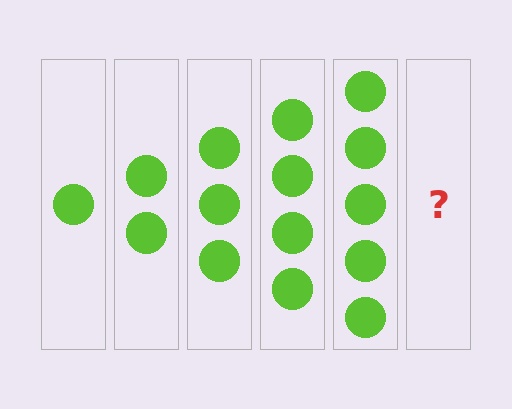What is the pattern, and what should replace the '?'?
The pattern is that each step adds one more circle. The '?' should be 6 circles.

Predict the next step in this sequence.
The next step is 6 circles.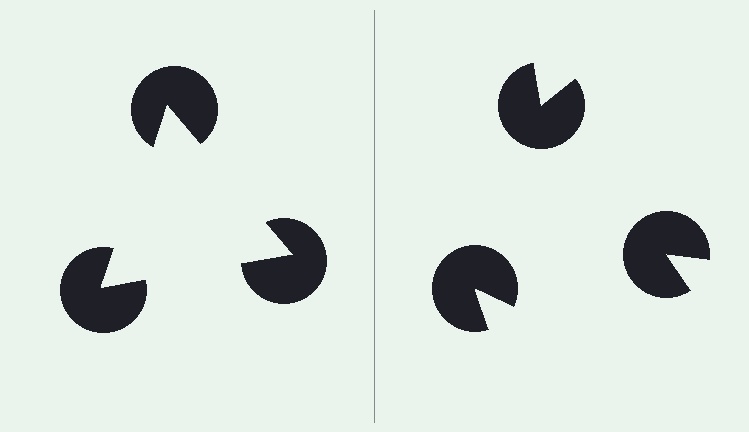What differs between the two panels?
The pac-man discs are positioned identically on both sides; only the wedge orientations differ. On the left they align to a triangle; on the right they are misaligned.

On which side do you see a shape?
An illusory triangle appears on the left side. On the right side the wedge cuts are rotated, so no coherent shape forms.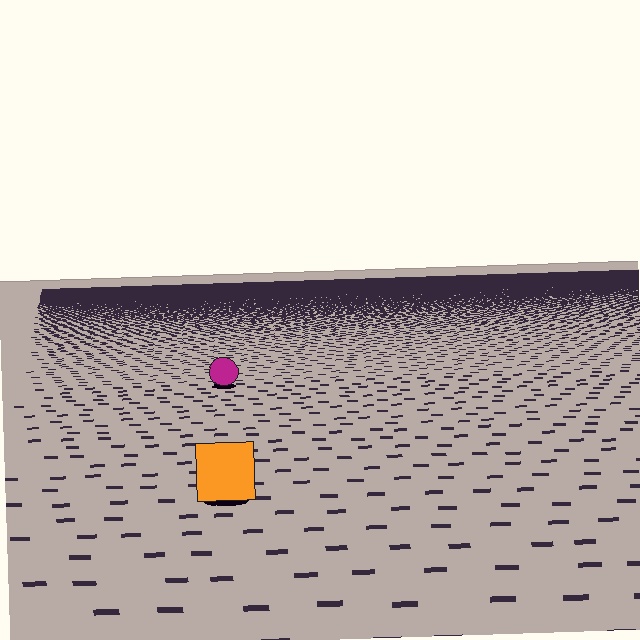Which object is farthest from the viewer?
The magenta circle is farthest from the viewer. It appears smaller and the ground texture around it is denser.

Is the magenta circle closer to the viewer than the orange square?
No. The orange square is closer — you can tell from the texture gradient: the ground texture is coarser near it.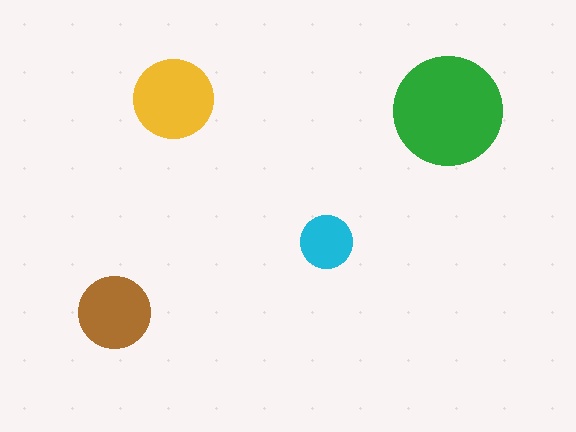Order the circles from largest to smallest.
the green one, the yellow one, the brown one, the cyan one.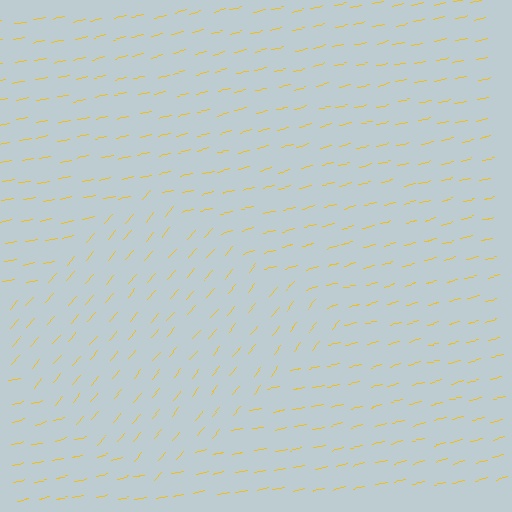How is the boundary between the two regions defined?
The boundary is defined purely by a change in line orientation (approximately 38 degrees difference). All lines are the same color and thickness.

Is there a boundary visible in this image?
Yes, there is a texture boundary formed by a change in line orientation.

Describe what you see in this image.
The image is filled with small yellow line segments. A diamond region in the image has lines oriented differently from the surrounding lines, creating a visible texture boundary.